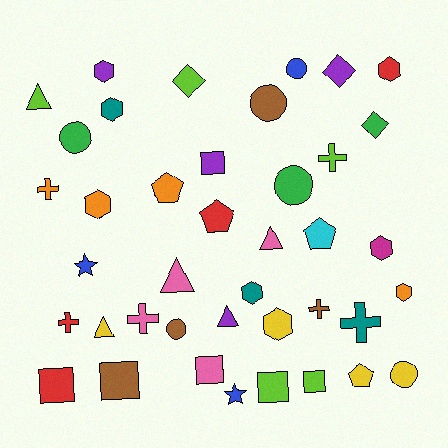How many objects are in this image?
There are 40 objects.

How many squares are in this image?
There are 6 squares.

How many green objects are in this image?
There are 3 green objects.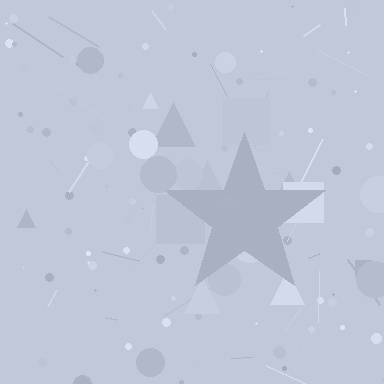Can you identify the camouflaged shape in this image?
The camouflaged shape is a star.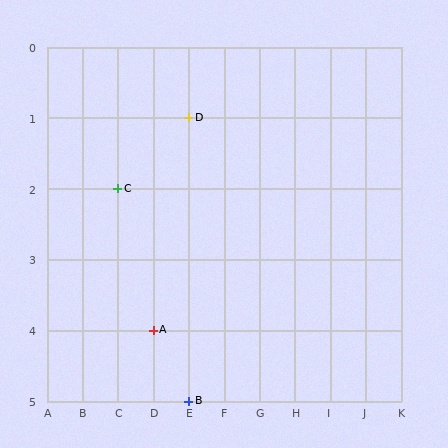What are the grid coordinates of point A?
Point A is at grid coordinates (D, 4).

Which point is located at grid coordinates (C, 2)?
Point C is at (C, 2).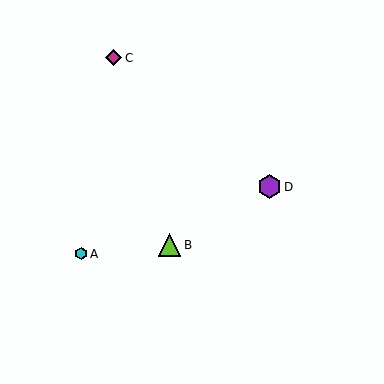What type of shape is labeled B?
Shape B is a lime triangle.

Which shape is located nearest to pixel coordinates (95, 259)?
The cyan hexagon (labeled A) at (81, 254) is nearest to that location.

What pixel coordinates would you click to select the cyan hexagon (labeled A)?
Click at (81, 254) to select the cyan hexagon A.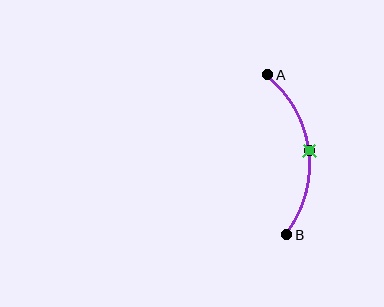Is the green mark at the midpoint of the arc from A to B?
Yes. The green mark lies on the arc at equal arc-length from both A and B — it is the arc midpoint.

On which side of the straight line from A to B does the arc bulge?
The arc bulges to the right of the straight line connecting A and B.